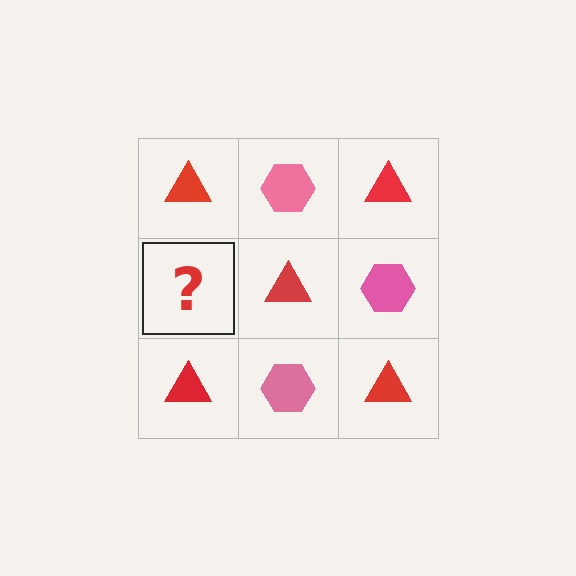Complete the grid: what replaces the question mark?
The question mark should be replaced with a pink hexagon.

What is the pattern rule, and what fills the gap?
The rule is that it alternates red triangle and pink hexagon in a checkerboard pattern. The gap should be filled with a pink hexagon.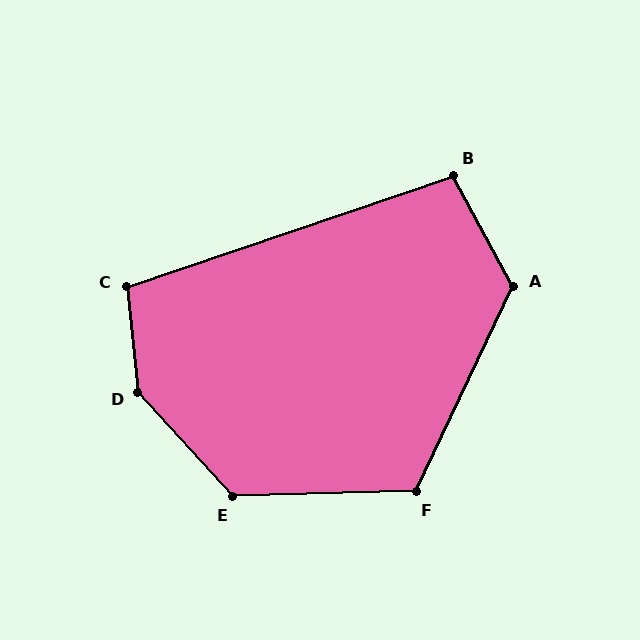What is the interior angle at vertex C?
Approximately 103 degrees (obtuse).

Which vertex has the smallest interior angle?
B, at approximately 100 degrees.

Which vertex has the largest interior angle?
D, at approximately 143 degrees.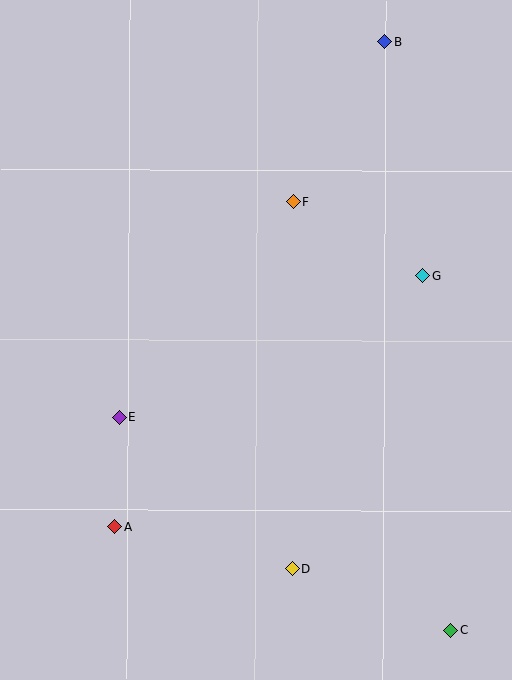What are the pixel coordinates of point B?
Point B is at (385, 42).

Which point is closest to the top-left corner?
Point F is closest to the top-left corner.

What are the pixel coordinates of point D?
Point D is at (292, 569).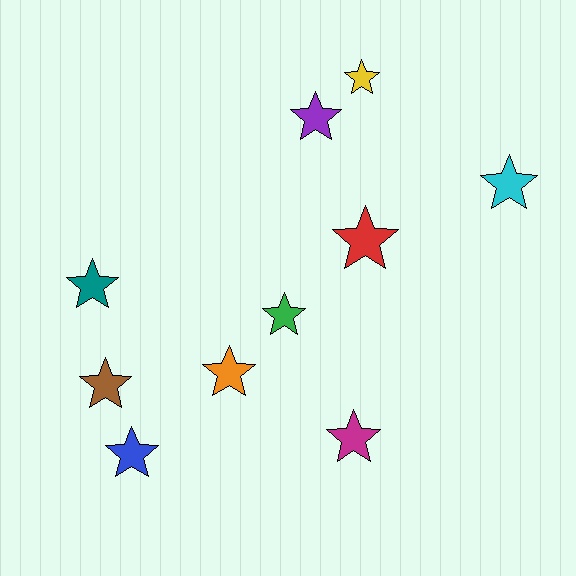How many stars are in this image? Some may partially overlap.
There are 10 stars.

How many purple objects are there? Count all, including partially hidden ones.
There is 1 purple object.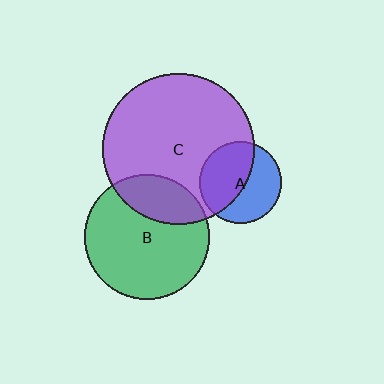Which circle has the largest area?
Circle C (purple).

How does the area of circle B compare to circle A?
Approximately 2.3 times.